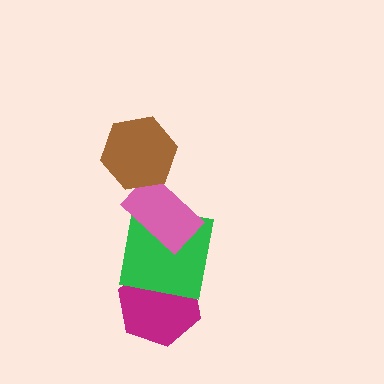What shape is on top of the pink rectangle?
The brown hexagon is on top of the pink rectangle.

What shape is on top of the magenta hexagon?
The green square is on top of the magenta hexagon.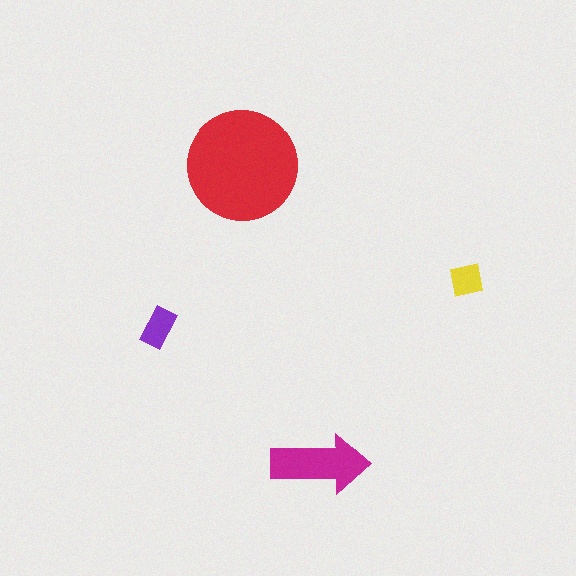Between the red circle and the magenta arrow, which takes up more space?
The red circle.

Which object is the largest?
The red circle.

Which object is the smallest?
The yellow square.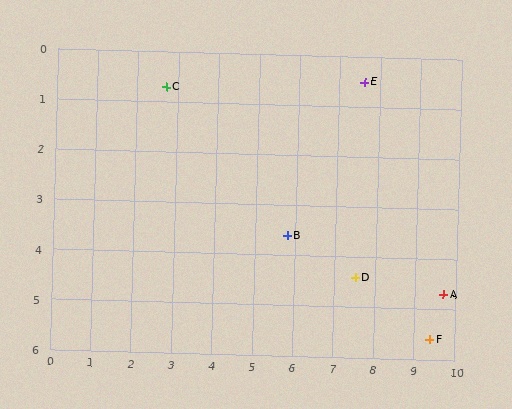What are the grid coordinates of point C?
Point C is at approximately (2.7, 0.7).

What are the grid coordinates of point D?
Point D is at approximately (7.5, 4.4).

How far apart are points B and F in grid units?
Points B and F are about 4.1 grid units apart.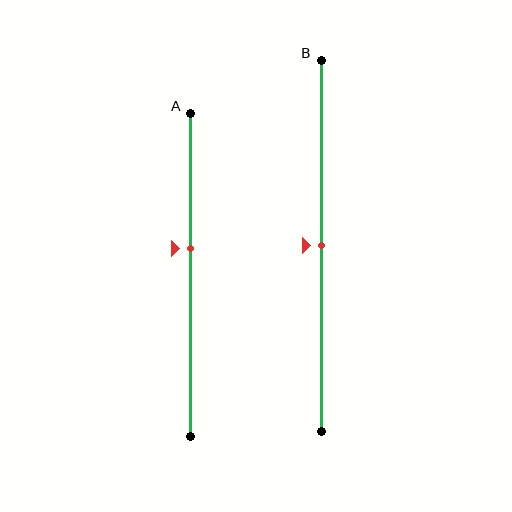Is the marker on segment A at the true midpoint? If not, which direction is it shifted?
No, the marker on segment A is shifted upward by about 8% of the segment length.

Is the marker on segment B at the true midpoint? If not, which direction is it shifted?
Yes, the marker on segment B is at the true midpoint.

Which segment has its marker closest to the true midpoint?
Segment B has its marker closest to the true midpoint.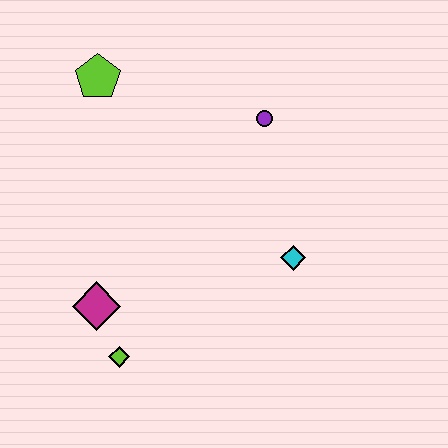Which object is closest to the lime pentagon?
The purple circle is closest to the lime pentagon.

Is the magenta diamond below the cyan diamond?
Yes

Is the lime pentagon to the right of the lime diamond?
No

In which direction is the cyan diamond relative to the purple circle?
The cyan diamond is below the purple circle.